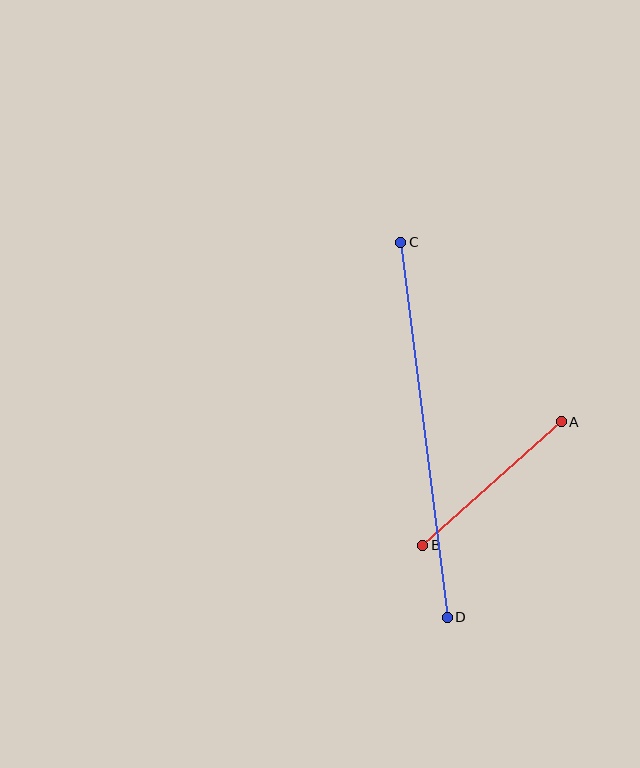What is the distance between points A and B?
The distance is approximately 185 pixels.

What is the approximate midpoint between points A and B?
The midpoint is at approximately (492, 483) pixels.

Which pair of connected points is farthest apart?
Points C and D are farthest apart.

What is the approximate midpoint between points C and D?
The midpoint is at approximately (424, 430) pixels.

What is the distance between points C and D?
The distance is approximately 378 pixels.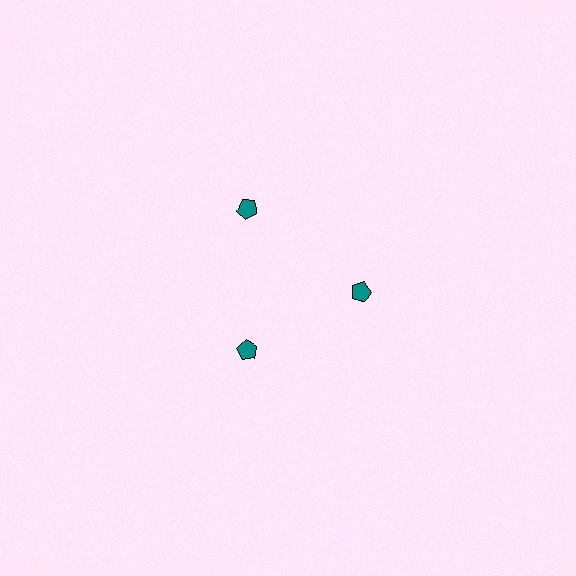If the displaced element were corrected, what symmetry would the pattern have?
It would have 3-fold rotational symmetry — the pattern would map onto itself every 120 degrees.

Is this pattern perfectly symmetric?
No. The 3 teal pentagons are arranged in a ring, but one element near the 11 o'clock position is pushed outward from the center, breaking the 3-fold rotational symmetry.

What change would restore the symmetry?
The symmetry would be restored by moving it inward, back onto the ring so that all 3 pentagons sit at equal angles and equal distance from the center.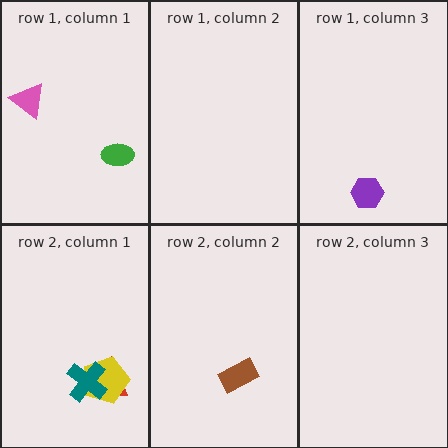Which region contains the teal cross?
The row 2, column 1 region.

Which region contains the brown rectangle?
The row 2, column 2 region.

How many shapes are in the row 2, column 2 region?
1.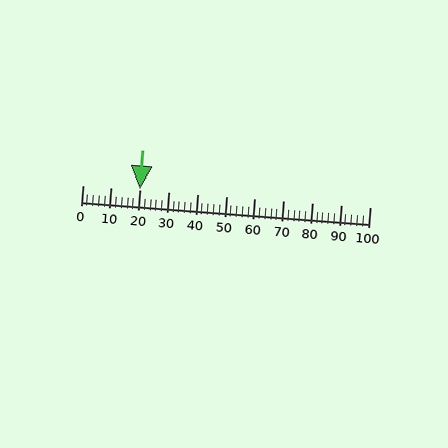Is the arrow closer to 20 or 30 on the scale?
The arrow is closer to 20.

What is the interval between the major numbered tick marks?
The major tick marks are spaced 10 units apart.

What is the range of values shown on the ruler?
The ruler shows values from 0 to 100.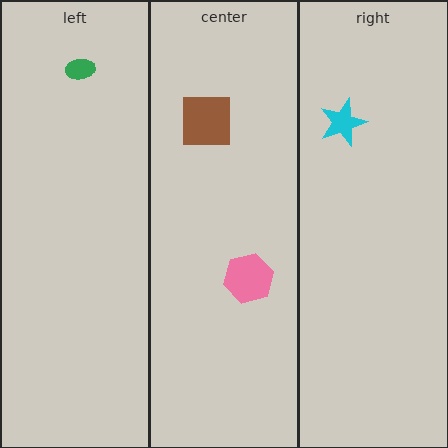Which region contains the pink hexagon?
The center region.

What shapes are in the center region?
The pink hexagon, the brown square.